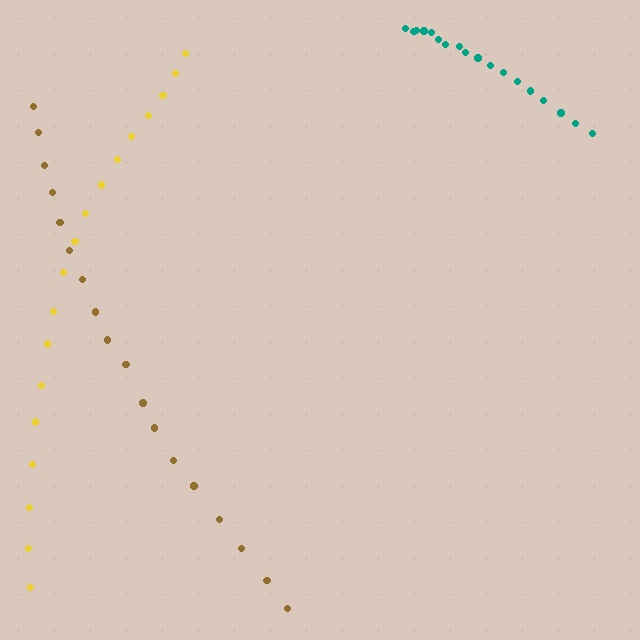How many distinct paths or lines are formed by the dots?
There are 3 distinct paths.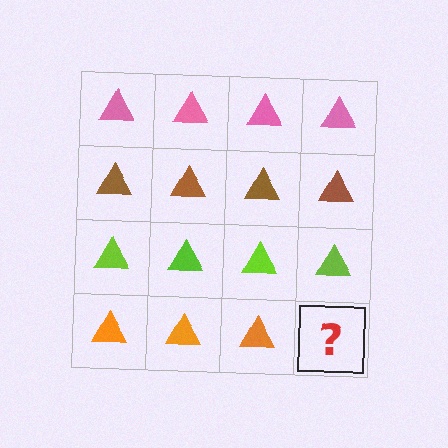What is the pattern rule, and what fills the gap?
The rule is that each row has a consistent color. The gap should be filled with an orange triangle.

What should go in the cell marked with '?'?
The missing cell should contain an orange triangle.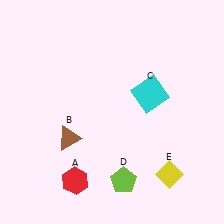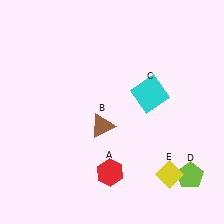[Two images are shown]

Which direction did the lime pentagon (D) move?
The lime pentagon (D) moved right.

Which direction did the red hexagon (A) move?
The red hexagon (A) moved right.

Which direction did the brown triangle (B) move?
The brown triangle (B) moved right.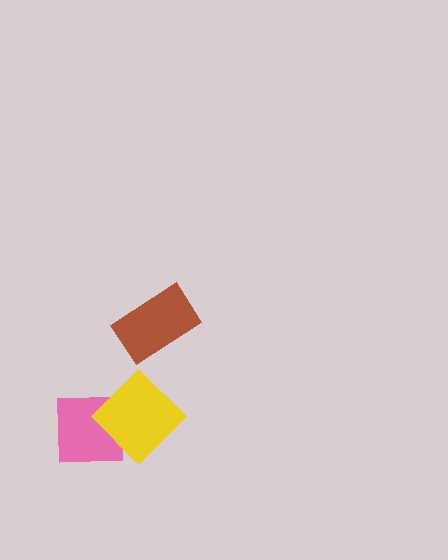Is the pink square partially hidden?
Yes, it is partially covered by another shape.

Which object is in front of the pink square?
The yellow diamond is in front of the pink square.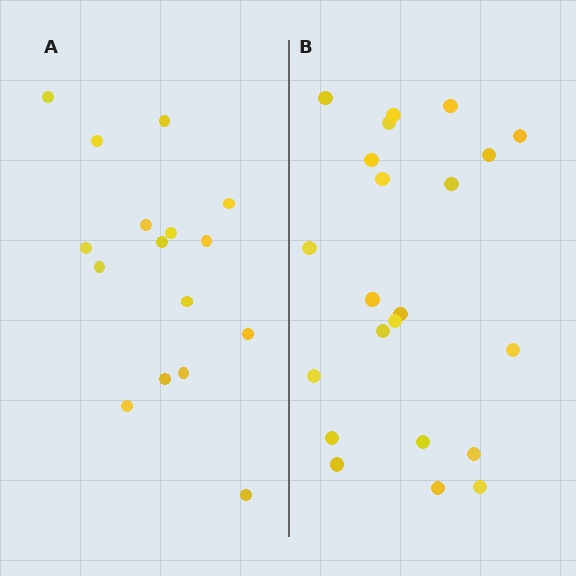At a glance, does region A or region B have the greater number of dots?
Region B (the right region) has more dots.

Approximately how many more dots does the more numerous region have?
Region B has about 6 more dots than region A.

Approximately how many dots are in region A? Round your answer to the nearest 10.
About 20 dots. (The exact count is 16, which rounds to 20.)